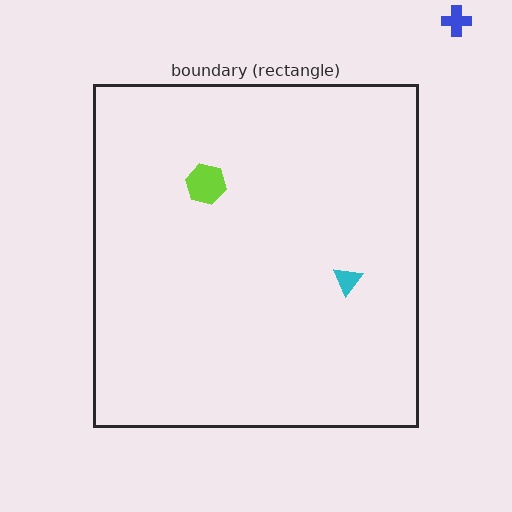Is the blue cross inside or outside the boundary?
Outside.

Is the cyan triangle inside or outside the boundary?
Inside.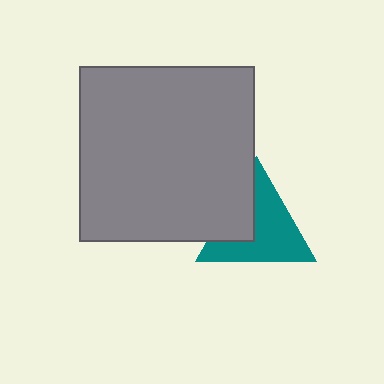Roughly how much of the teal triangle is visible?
Most of it is visible (roughly 68%).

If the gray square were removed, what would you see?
You would see the complete teal triangle.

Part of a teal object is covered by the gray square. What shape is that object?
It is a triangle.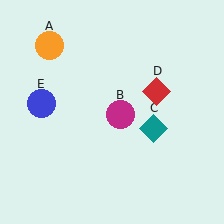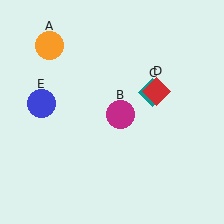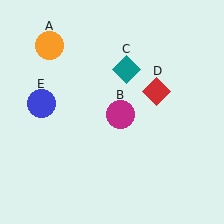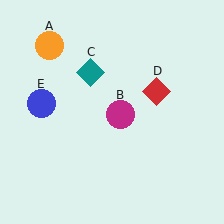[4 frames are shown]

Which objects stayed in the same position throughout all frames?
Orange circle (object A) and magenta circle (object B) and red diamond (object D) and blue circle (object E) remained stationary.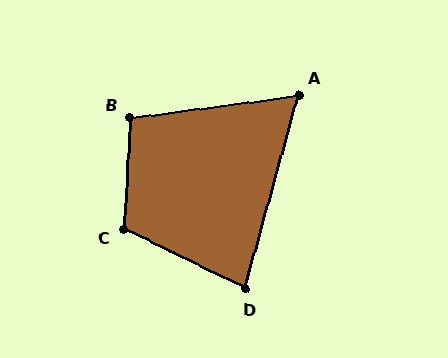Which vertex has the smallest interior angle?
A, at approximately 67 degrees.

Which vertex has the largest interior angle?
C, at approximately 113 degrees.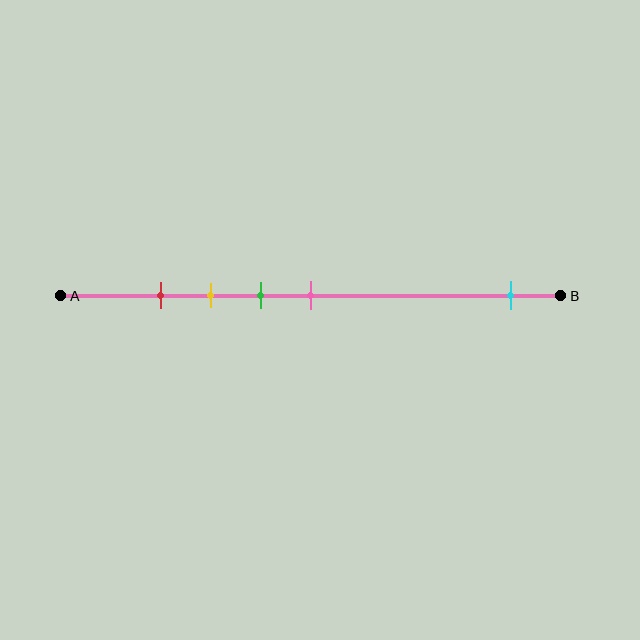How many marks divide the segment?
There are 5 marks dividing the segment.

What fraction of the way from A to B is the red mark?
The red mark is approximately 20% (0.2) of the way from A to B.